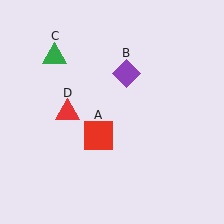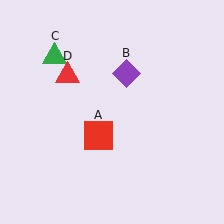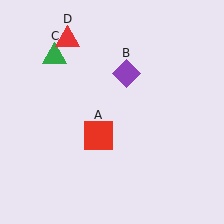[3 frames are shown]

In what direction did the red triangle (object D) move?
The red triangle (object D) moved up.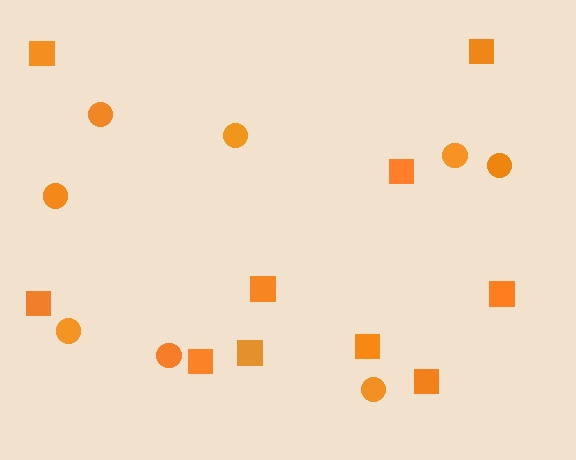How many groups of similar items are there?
There are 2 groups: one group of circles (8) and one group of squares (10).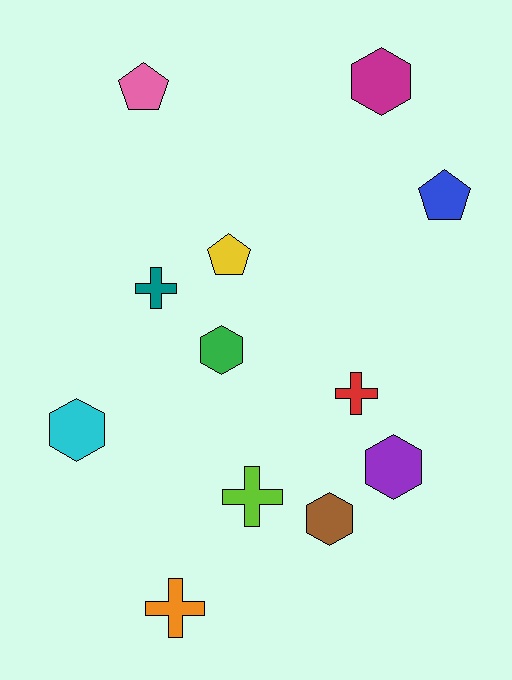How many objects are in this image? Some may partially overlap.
There are 12 objects.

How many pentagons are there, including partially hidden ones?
There are 3 pentagons.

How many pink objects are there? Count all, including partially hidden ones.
There is 1 pink object.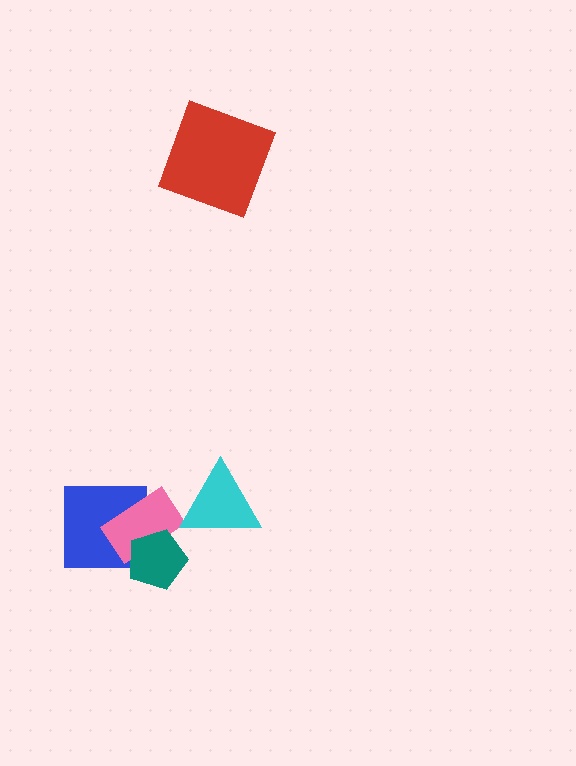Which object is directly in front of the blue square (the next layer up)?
The pink rectangle is directly in front of the blue square.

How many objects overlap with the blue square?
2 objects overlap with the blue square.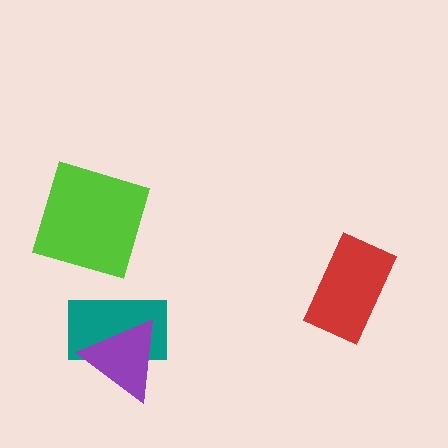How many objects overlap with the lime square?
0 objects overlap with the lime square.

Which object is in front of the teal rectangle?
The purple triangle is in front of the teal rectangle.